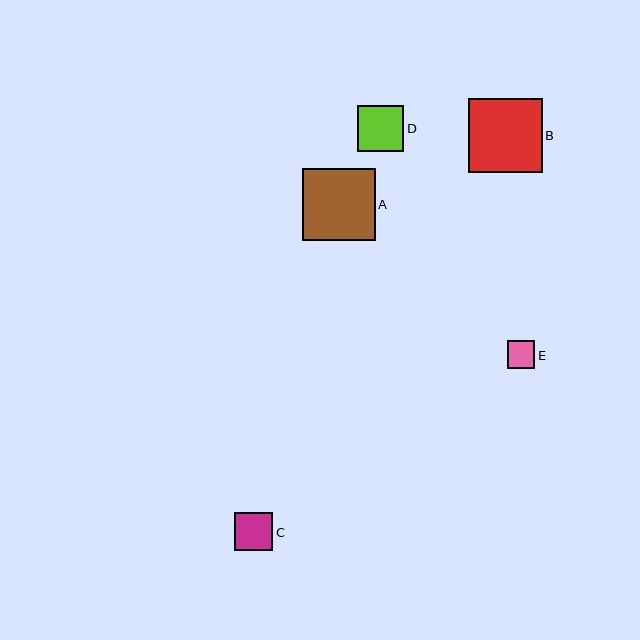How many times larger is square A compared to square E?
Square A is approximately 2.6 times the size of square E.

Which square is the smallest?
Square E is the smallest with a size of approximately 28 pixels.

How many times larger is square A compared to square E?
Square A is approximately 2.6 times the size of square E.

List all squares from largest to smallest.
From largest to smallest: B, A, D, C, E.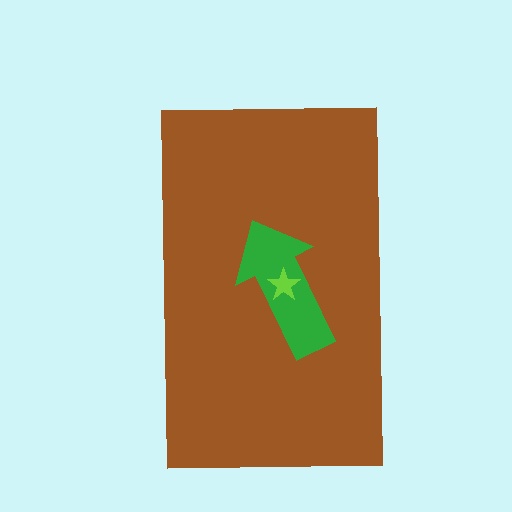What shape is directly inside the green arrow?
The lime star.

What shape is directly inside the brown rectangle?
The green arrow.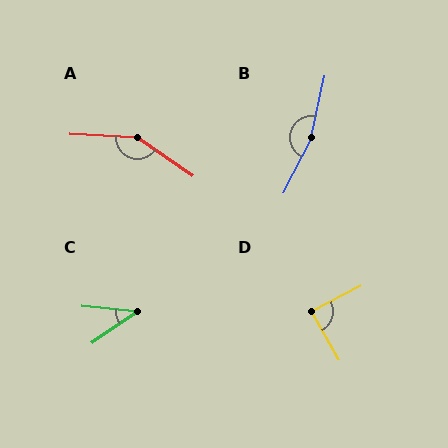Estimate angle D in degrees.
Approximately 87 degrees.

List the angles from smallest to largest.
C (40°), D (87°), A (148°), B (166°).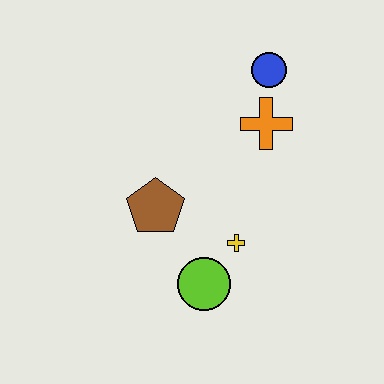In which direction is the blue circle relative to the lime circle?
The blue circle is above the lime circle.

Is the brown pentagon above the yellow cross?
Yes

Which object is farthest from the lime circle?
The blue circle is farthest from the lime circle.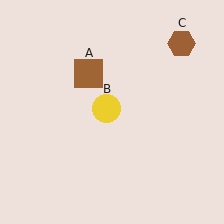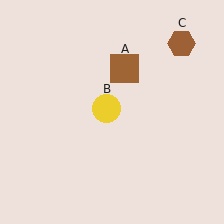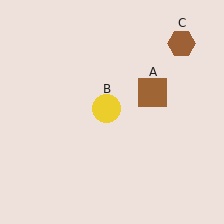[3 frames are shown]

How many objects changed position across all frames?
1 object changed position: brown square (object A).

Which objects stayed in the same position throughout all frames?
Yellow circle (object B) and brown hexagon (object C) remained stationary.